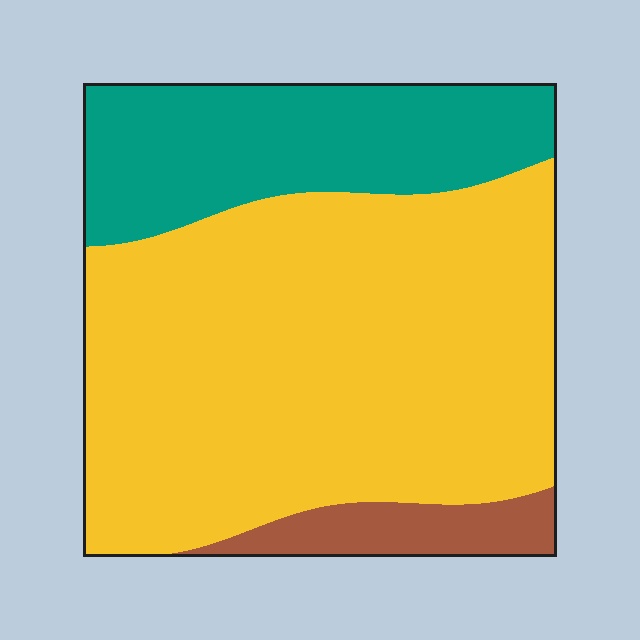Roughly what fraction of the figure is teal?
Teal takes up about one quarter (1/4) of the figure.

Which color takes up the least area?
Brown, at roughly 10%.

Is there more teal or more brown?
Teal.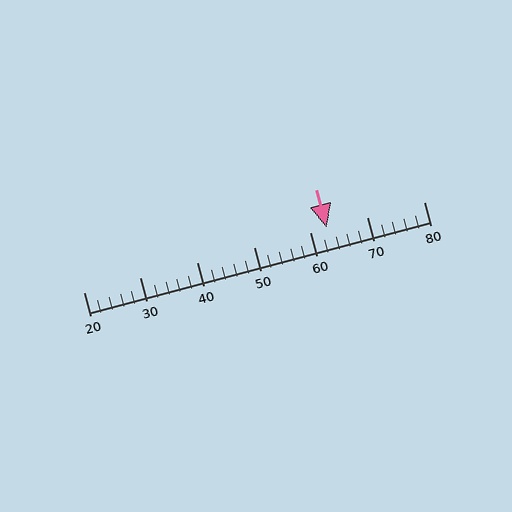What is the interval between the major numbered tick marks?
The major tick marks are spaced 10 units apart.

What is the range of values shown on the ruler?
The ruler shows values from 20 to 80.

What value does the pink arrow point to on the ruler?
The pink arrow points to approximately 63.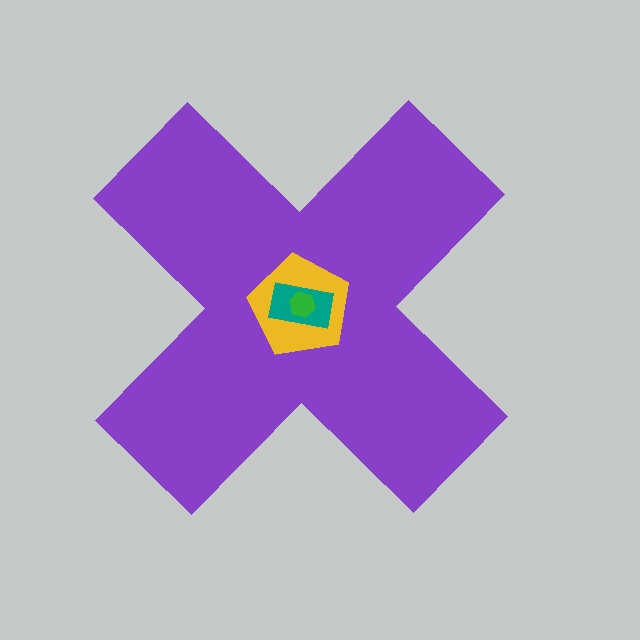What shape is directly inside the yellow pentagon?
The teal rectangle.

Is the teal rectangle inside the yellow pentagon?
Yes.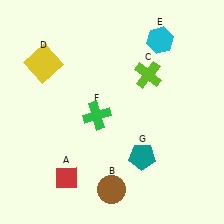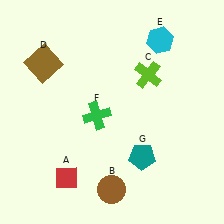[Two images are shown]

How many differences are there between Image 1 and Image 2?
There is 1 difference between the two images.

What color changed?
The square (D) changed from yellow in Image 1 to brown in Image 2.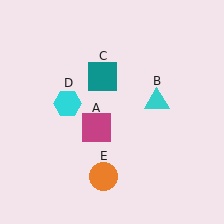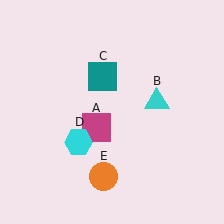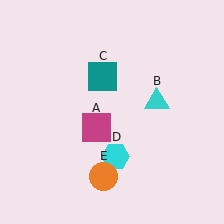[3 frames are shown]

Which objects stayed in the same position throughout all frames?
Magenta square (object A) and cyan triangle (object B) and teal square (object C) and orange circle (object E) remained stationary.